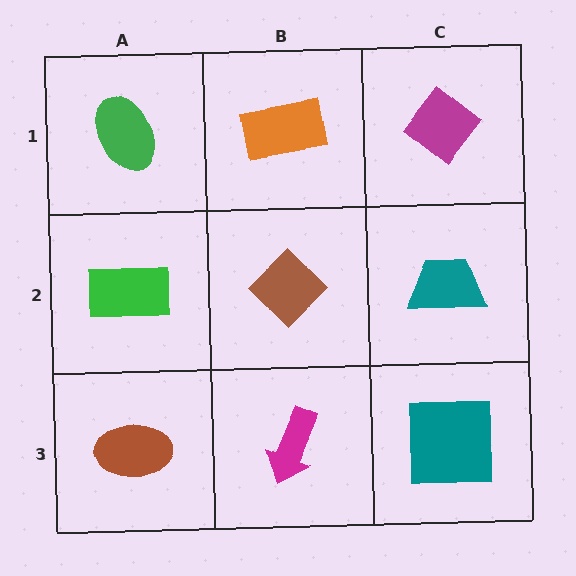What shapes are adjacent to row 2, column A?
A green ellipse (row 1, column A), a brown ellipse (row 3, column A), a brown diamond (row 2, column B).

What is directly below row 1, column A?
A green rectangle.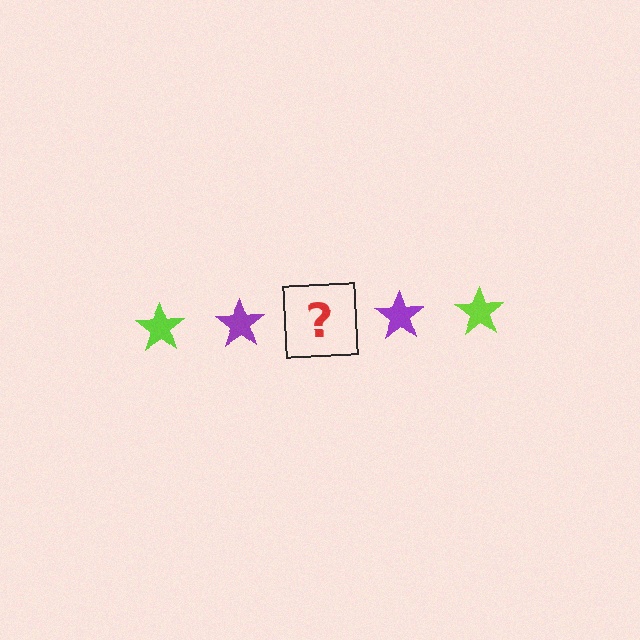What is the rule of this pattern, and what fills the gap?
The rule is that the pattern cycles through lime, purple stars. The gap should be filled with a lime star.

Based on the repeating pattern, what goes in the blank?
The blank should be a lime star.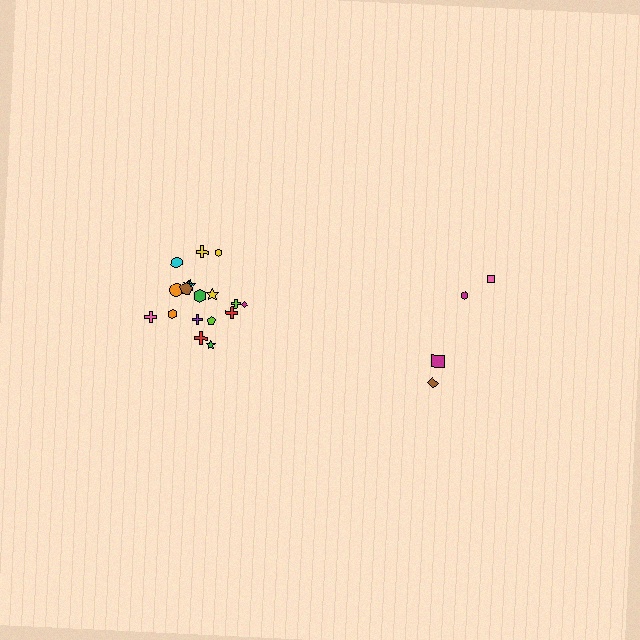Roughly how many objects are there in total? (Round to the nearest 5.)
Roughly 20 objects in total.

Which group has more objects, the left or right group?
The left group.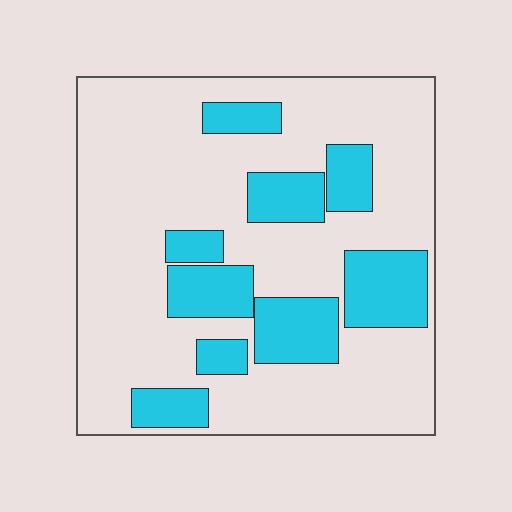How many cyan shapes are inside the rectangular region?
9.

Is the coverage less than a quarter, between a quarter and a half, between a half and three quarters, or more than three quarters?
Between a quarter and a half.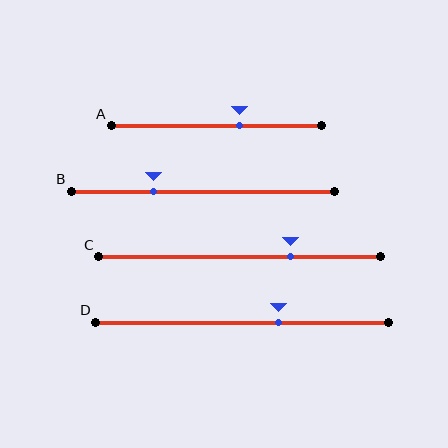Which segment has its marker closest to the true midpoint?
Segment A has its marker closest to the true midpoint.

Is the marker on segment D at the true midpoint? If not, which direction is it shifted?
No, the marker on segment D is shifted to the right by about 13% of the segment length.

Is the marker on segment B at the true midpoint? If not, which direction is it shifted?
No, the marker on segment B is shifted to the left by about 19% of the segment length.